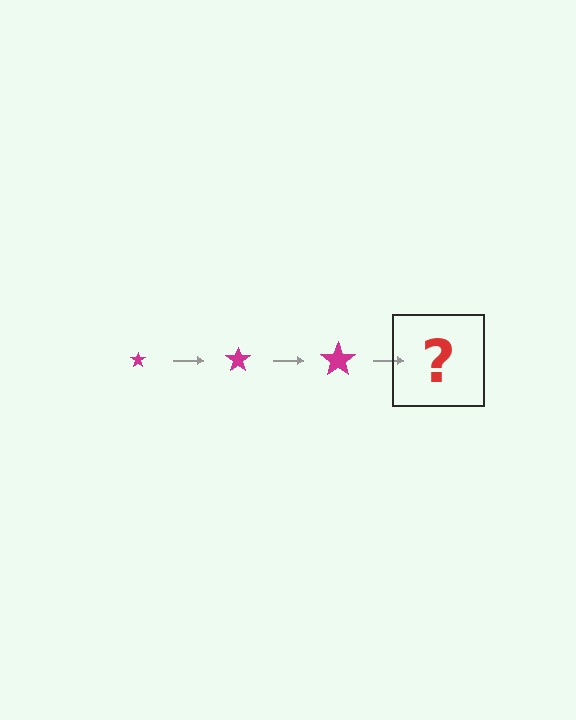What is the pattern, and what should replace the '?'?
The pattern is that the star gets progressively larger each step. The '?' should be a magenta star, larger than the previous one.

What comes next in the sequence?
The next element should be a magenta star, larger than the previous one.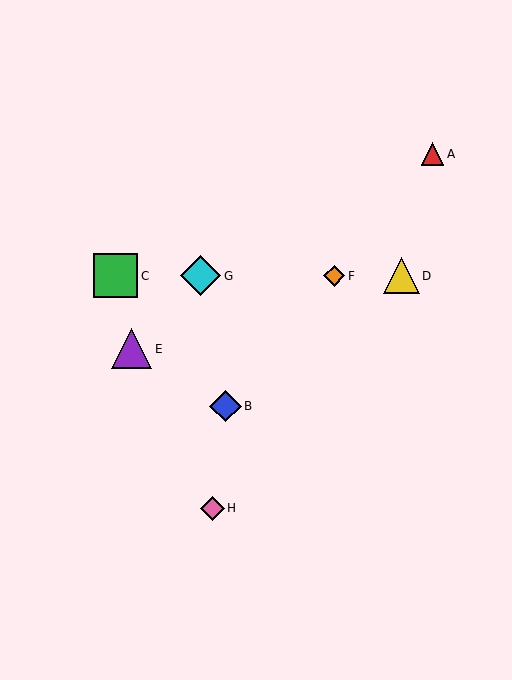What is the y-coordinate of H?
Object H is at y≈508.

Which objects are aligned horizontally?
Objects C, D, F, G are aligned horizontally.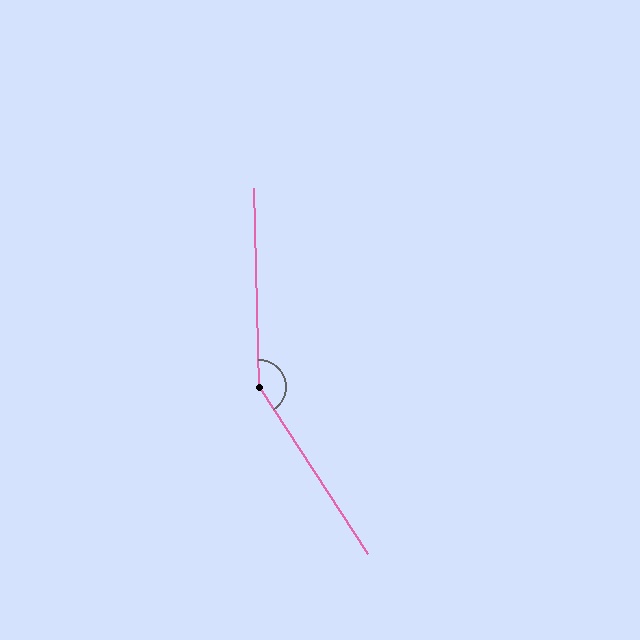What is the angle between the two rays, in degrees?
Approximately 148 degrees.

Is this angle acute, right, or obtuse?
It is obtuse.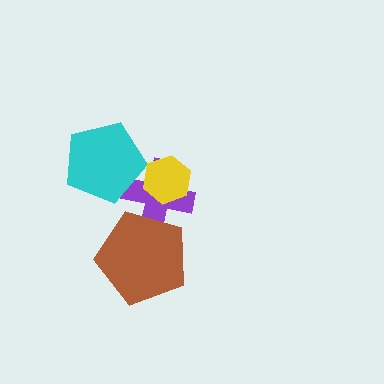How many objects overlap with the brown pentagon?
1 object overlaps with the brown pentagon.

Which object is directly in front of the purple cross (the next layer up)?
The cyan pentagon is directly in front of the purple cross.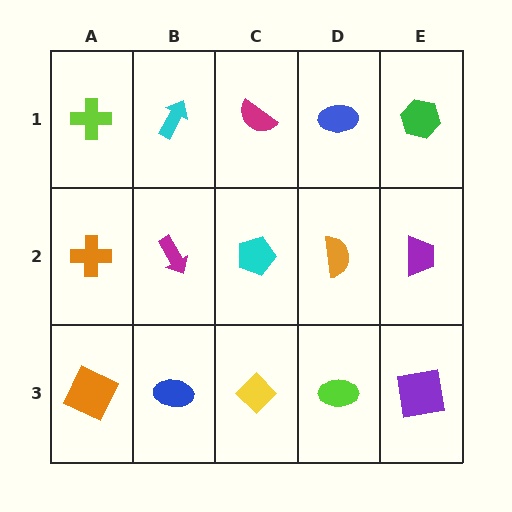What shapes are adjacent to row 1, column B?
A magenta arrow (row 2, column B), a lime cross (row 1, column A), a magenta semicircle (row 1, column C).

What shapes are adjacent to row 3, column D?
An orange semicircle (row 2, column D), a yellow diamond (row 3, column C), a purple square (row 3, column E).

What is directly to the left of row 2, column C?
A magenta arrow.